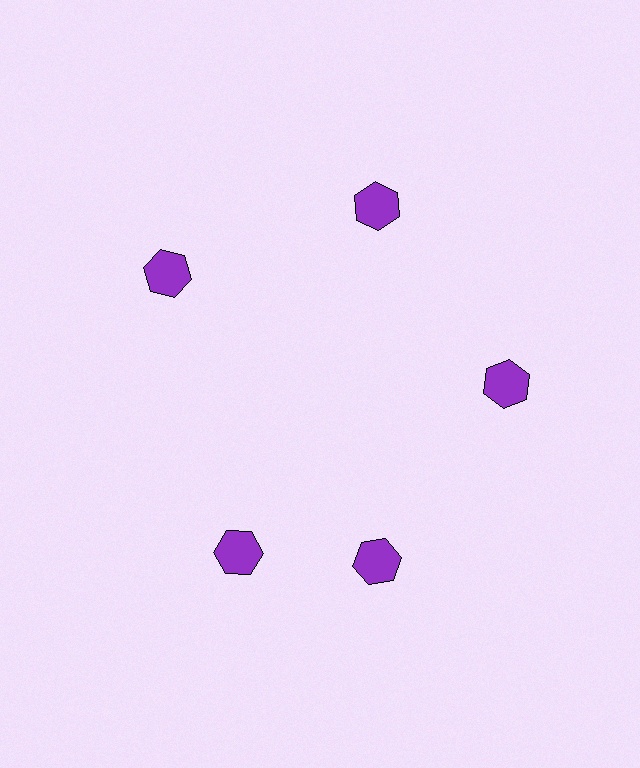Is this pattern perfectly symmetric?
No. The 5 purple hexagons are arranged in a ring, but one element near the 8 o'clock position is rotated out of alignment along the ring, breaking the 5-fold rotational symmetry.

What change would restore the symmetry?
The symmetry would be restored by rotating it back into even spacing with its neighbors so that all 5 hexagons sit at equal angles and equal distance from the center.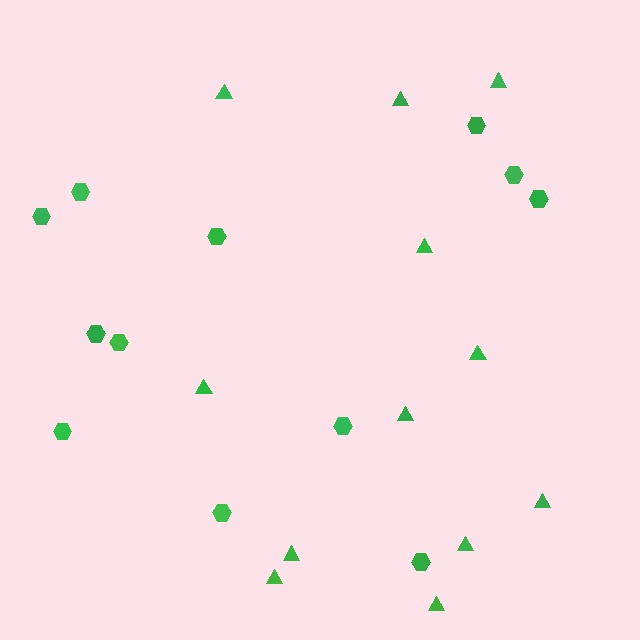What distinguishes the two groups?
There are 2 groups: one group of hexagons (12) and one group of triangles (12).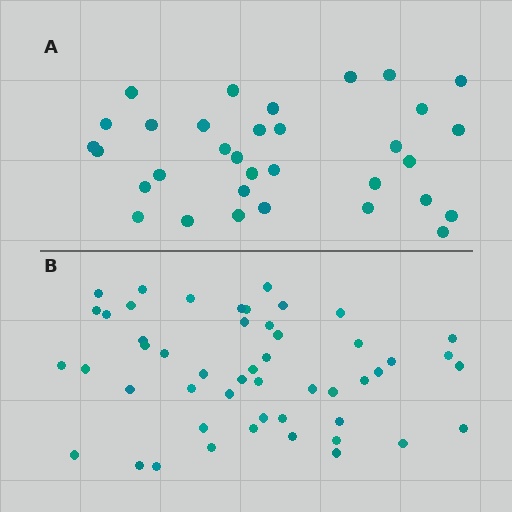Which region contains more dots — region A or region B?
Region B (the bottom region) has more dots.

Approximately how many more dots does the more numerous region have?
Region B has approximately 15 more dots than region A.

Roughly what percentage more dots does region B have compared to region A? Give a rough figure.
About 50% more.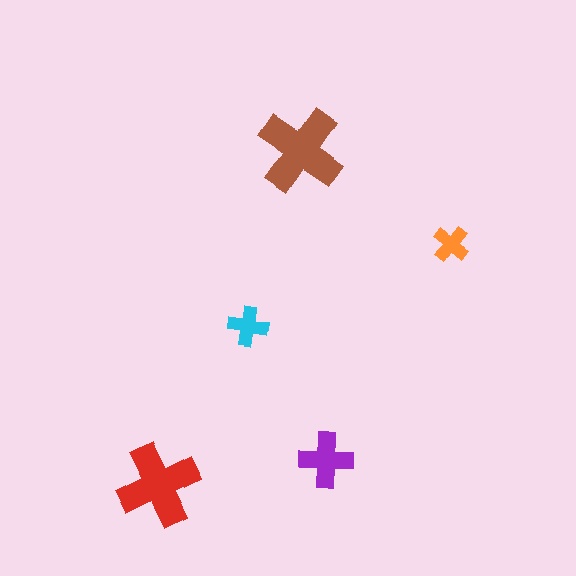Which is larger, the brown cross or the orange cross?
The brown one.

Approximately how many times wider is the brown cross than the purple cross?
About 1.5 times wider.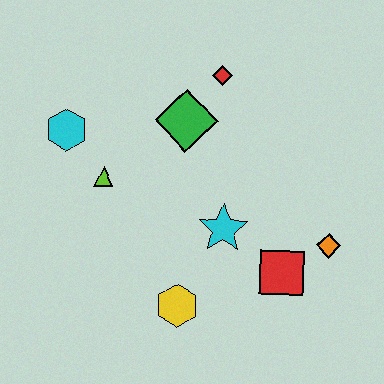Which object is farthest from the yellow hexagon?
The red diamond is farthest from the yellow hexagon.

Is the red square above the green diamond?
No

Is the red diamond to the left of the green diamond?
No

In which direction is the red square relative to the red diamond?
The red square is below the red diamond.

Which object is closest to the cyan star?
The red square is closest to the cyan star.